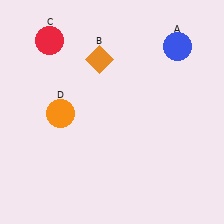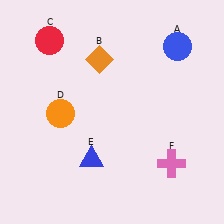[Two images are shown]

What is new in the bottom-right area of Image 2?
A pink cross (F) was added in the bottom-right area of Image 2.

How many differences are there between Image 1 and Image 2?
There are 2 differences between the two images.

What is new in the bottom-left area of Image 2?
A blue triangle (E) was added in the bottom-left area of Image 2.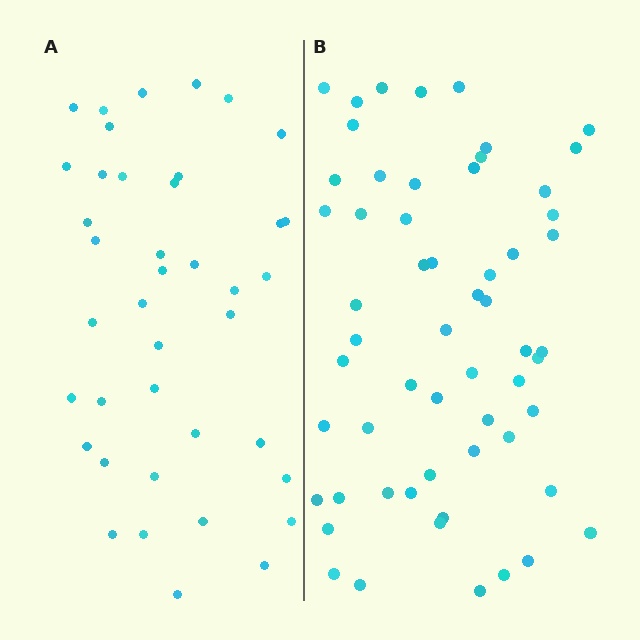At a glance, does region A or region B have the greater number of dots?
Region B (the right region) has more dots.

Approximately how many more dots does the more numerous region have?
Region B has approximately 20 more dots than region A.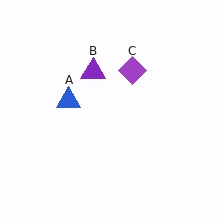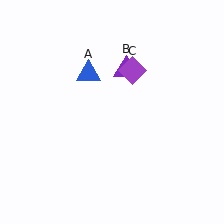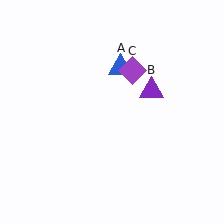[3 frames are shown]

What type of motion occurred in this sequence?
The blue triangle (object A), purple triangle (object B) rotated clockwise around the center of the scene.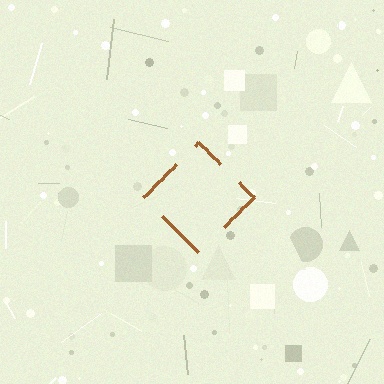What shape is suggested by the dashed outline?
The dashed outline suggests a diamond.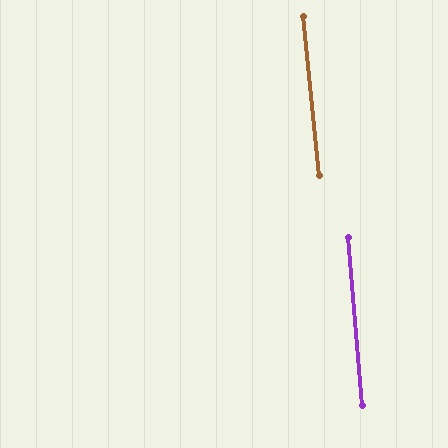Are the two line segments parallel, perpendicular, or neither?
Parallel — their directions differ by only 0.9°.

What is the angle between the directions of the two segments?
Approximately 1 degree.